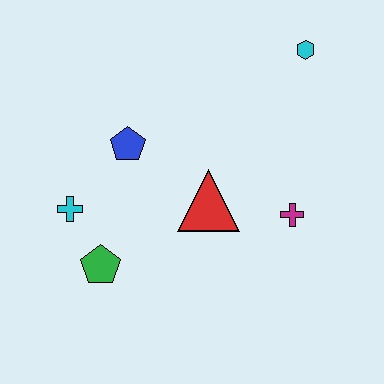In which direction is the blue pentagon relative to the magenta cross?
The blue pentagon is to the left of the magenta cross.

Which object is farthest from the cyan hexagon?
The green pentagon is farthest from the cyan hexagon.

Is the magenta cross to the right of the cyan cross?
Yes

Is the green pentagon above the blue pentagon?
No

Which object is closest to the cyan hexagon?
The magenta cross is closest to the cyan hexagon.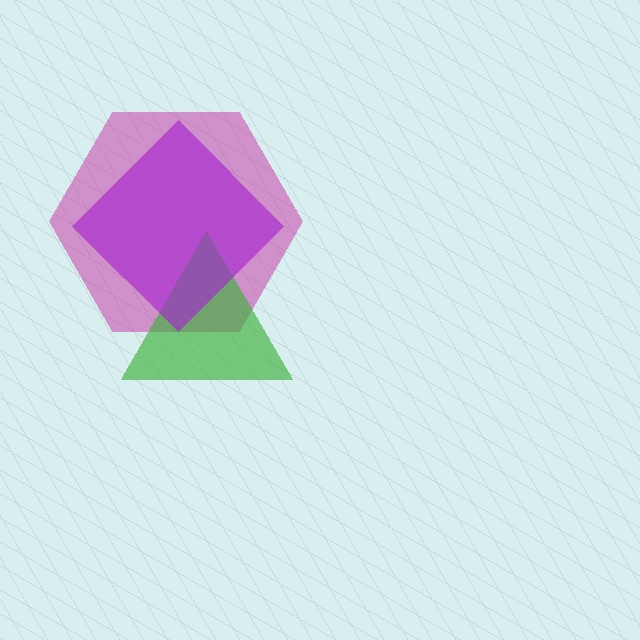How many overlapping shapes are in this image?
There are 3 overlapping shapes in the image.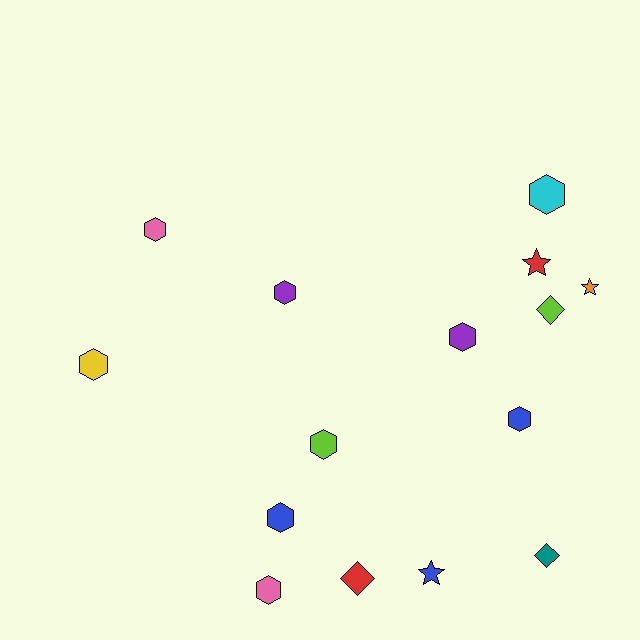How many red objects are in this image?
There are 2 red objects.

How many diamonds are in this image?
There are 3 diamonds.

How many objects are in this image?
There are 15 objects.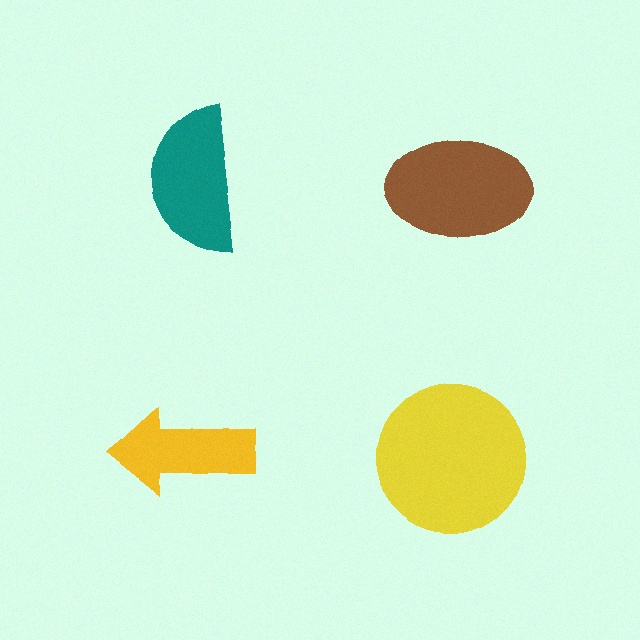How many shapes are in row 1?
2 shapes.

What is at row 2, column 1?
A yellow arrow.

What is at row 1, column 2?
A brown ellipse.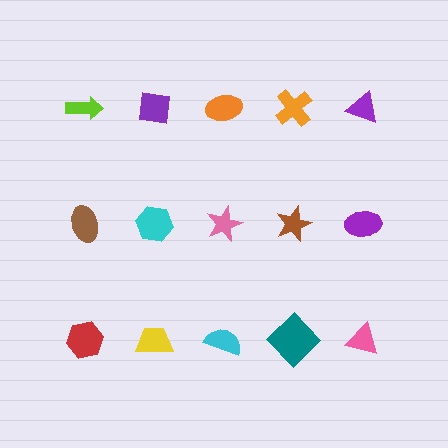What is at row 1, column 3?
An orange ellipse.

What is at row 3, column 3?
A cyan semicircle.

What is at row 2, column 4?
A brown star.